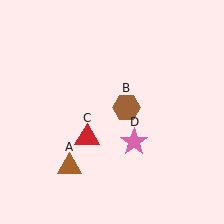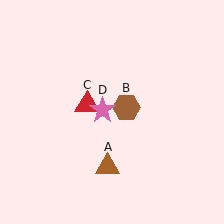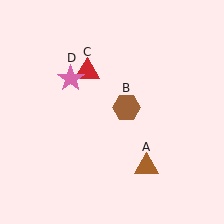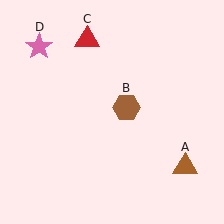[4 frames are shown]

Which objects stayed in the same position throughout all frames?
Brown hexagon (object B) remained stationary.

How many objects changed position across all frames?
3 objects changed position: brown triangle (object A), red triangle (object C), pink star (object D).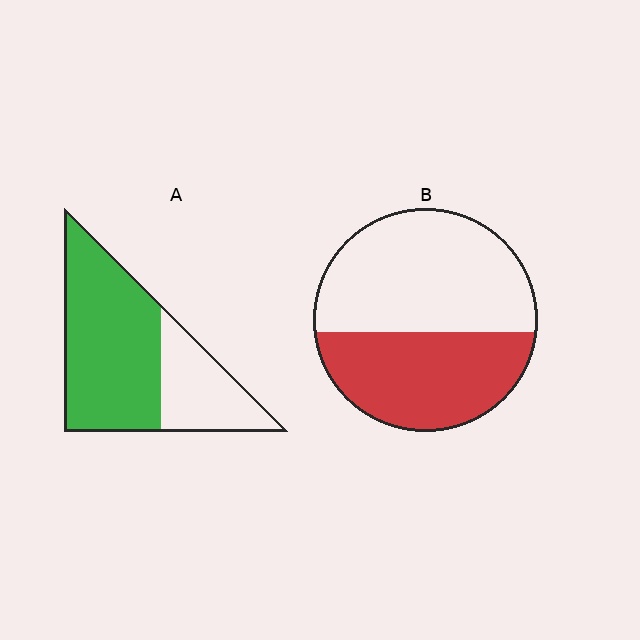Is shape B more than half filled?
No.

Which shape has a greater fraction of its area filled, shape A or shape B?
Shape A.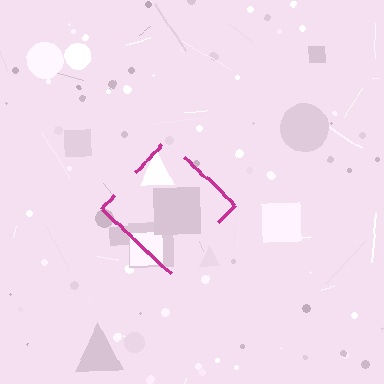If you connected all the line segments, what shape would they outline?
They would outline a diamond.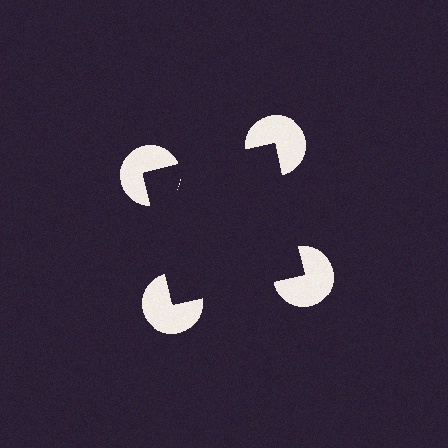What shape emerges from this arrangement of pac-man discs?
An illusory square — its edges are inferred from the aligned wedge cuts in the pac-man discs, not physically drawn.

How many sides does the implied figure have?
4 sides.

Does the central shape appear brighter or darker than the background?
It typically appears slightly darker than the background, even though no actual brightness change is drawn.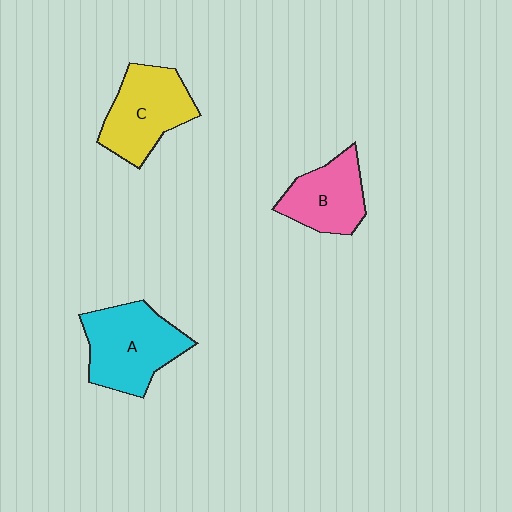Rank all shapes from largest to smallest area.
From largest to smallest: A (cyan), C (yellow), B (pink).